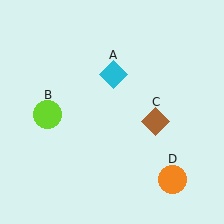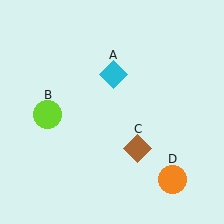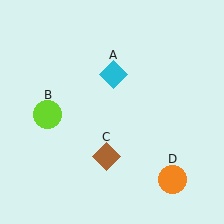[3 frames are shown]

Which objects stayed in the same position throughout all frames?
Cyan diamond (object A) and lime circle (object B) and orange circle (object D) remained stationary.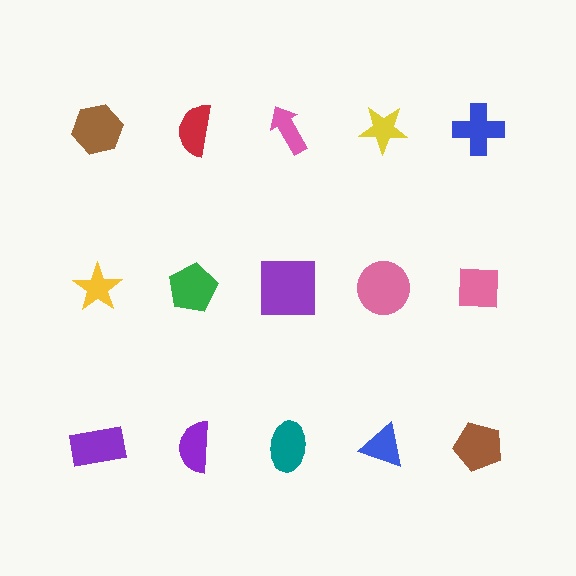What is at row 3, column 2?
A purple semicircle.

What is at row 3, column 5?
A brown pentagon.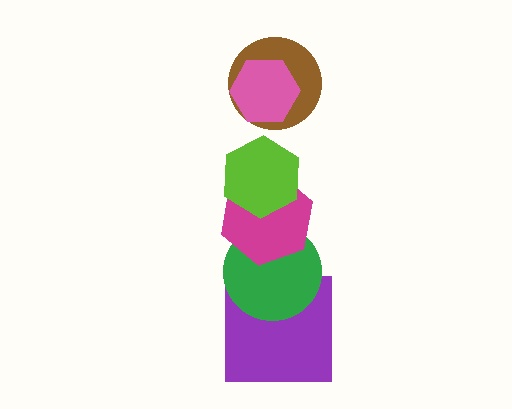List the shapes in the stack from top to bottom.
From top to bottom: the pink hexagon, the brown circle, the lime hexagon, the magenta hexagon, the green circle, the purple square.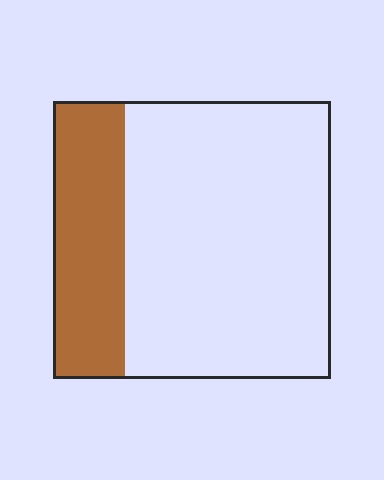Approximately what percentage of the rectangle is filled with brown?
Approximately 25%.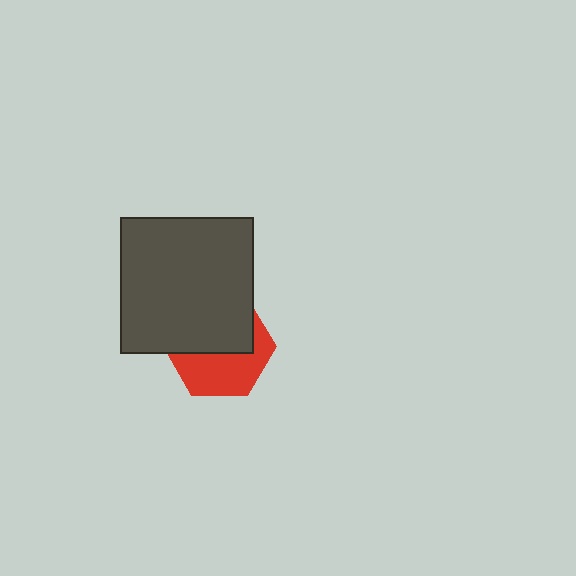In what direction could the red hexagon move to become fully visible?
The red hexagon could move down. That would shift it out from behind the dark gray rectangle entirely.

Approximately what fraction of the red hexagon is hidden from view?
Roughly 52% of the red hexagon is hidden behind the dark gray rectangle.